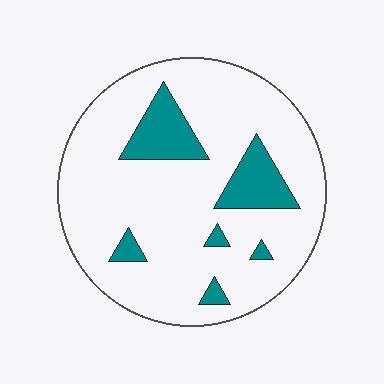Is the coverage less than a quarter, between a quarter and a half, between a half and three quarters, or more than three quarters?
Less than a quarter.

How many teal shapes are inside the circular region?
6.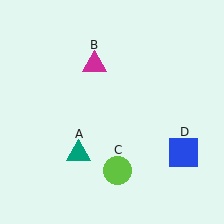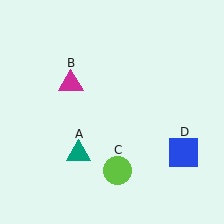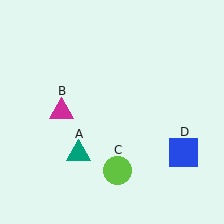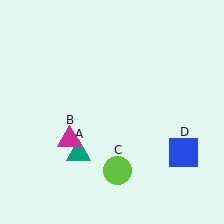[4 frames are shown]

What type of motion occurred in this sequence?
The magenta triangle (object B) rotated counterclockwise around the center of the scene.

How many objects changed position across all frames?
1 object changed position: magenta triangle (object B).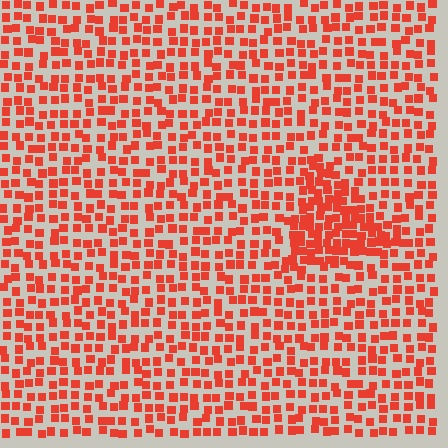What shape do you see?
I see a triangle.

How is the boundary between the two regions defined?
The boundary is defined by a change in element density (approximately 1.9x ratio). All elements are the same color, size, and shape.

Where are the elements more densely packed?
The elements are more densely packed inside the triangle boundary.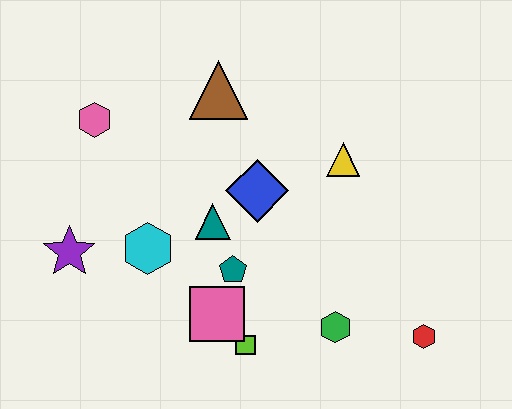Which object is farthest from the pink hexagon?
The red hexagon is farthest from the pink hexagon.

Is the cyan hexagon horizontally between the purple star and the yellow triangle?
Yes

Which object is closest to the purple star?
The cyan hexagon is closest to the purple star.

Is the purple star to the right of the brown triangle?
No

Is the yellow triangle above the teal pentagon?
Yes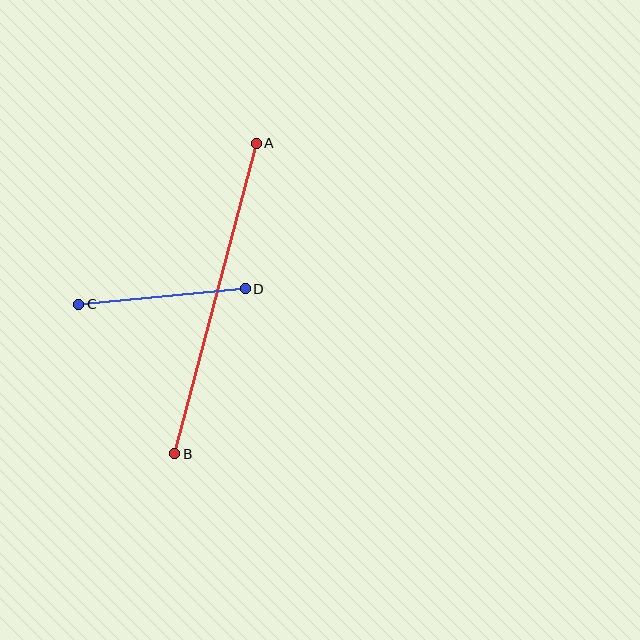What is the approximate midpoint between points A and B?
The midpoint is at approximately (216, 299) pixels.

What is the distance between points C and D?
The distance is approximately 167 pixels.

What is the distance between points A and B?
The distance is approximately 321 pixels.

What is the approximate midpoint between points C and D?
The midpoint is at approximately (162, 297) pixels.